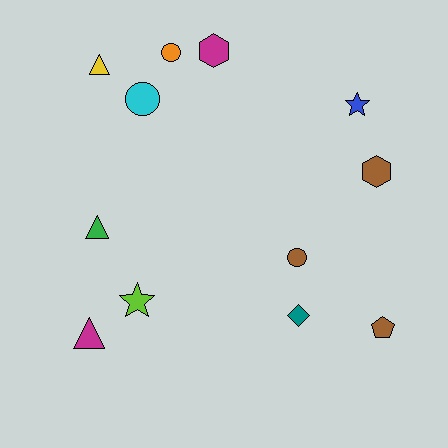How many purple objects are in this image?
There are no purple objects.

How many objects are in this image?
There are 12 objects.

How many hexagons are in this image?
There are 2 hexagons.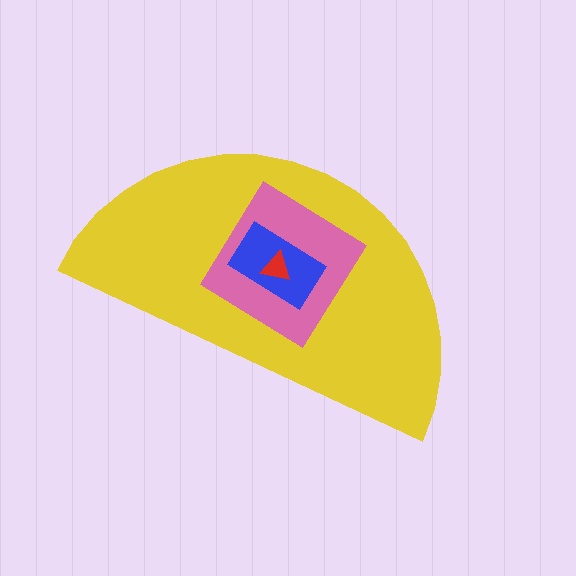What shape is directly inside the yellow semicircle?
The pink diamond.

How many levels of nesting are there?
4.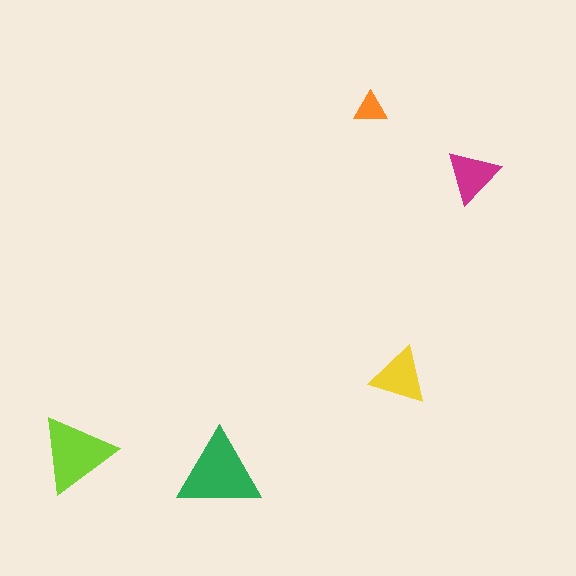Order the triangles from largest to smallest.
the green one, the lime one, the yellow one, the magenta one, the orange one.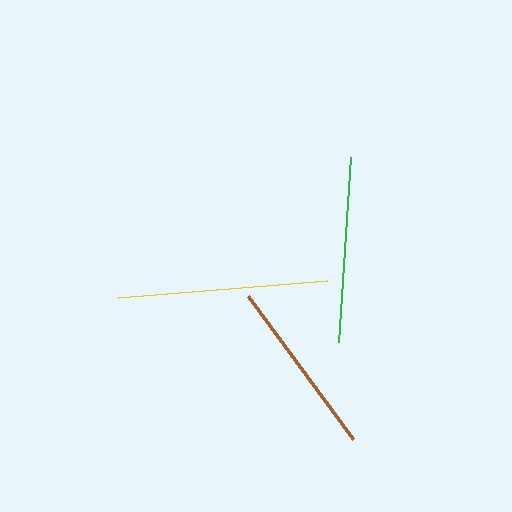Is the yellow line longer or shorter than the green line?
The yellow line is longer than the green line.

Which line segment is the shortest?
The brown line is the shortest at approximately 178 pixels.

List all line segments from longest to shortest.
From longest to shortest: yellow, green, brown.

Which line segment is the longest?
The yellow line is the longest at approximately 210 pixels.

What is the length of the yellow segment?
The yellow segment is approximately 210 pixels long.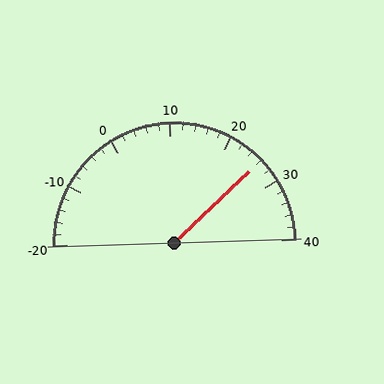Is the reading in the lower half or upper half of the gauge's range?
The reading is in the upper half of the range (-20 to 40).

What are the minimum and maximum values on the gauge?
The gauge ranges from -20 to 40.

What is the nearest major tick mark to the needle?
The nearest major tick mark is 30.